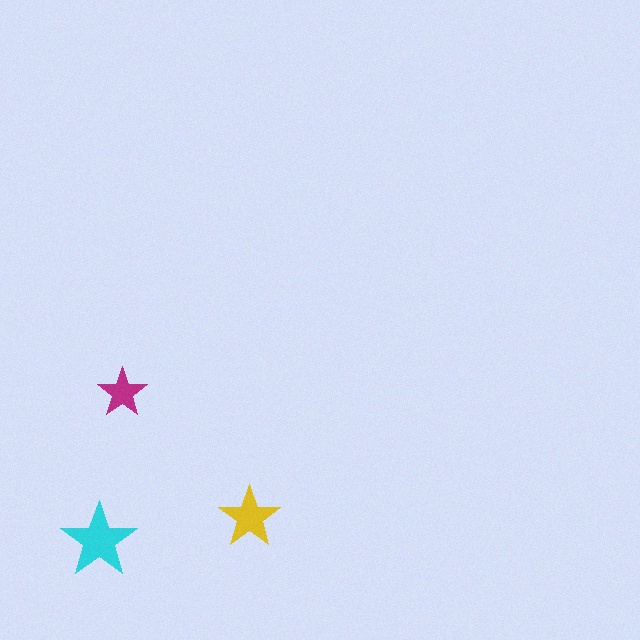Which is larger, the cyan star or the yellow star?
The cyan one.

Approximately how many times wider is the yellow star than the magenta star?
About 1.5 times wider.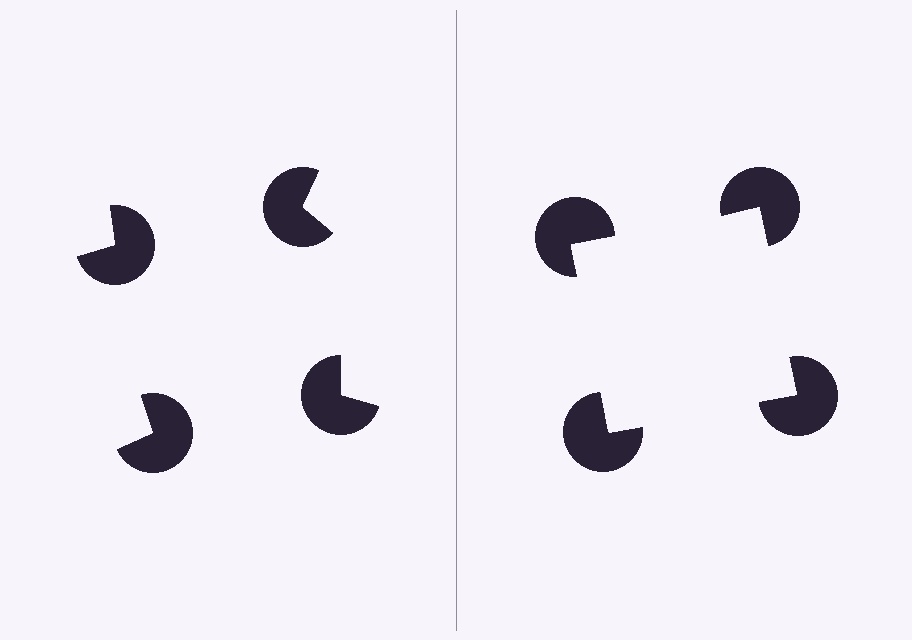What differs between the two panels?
The pac-man discs are positioned identically on both sides; only the wedge orientations differ. On the right they align to a square; on the left they are misaligned.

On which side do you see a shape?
An illusory square appears on the right side. On the left side the wedge cuts are rotated, so no coherent shape forms.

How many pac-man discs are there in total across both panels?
8 — 4 on each side.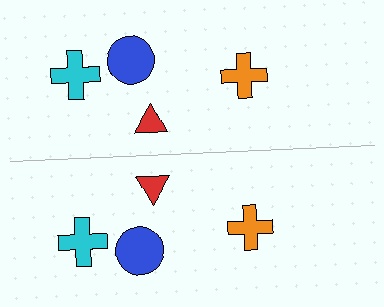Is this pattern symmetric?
Yes, this pattern has bilateral (reflection) symmetry.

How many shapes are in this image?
There are 8 shapes in this image.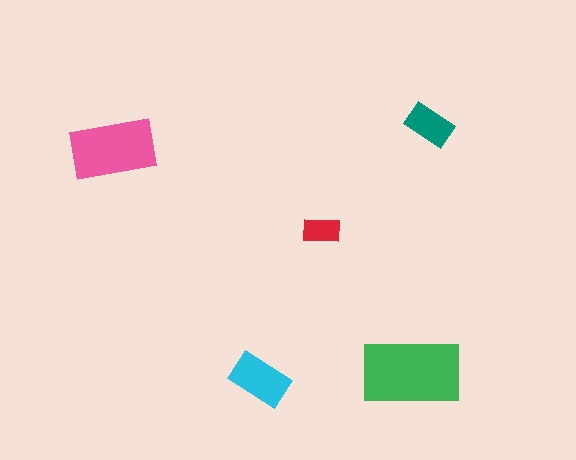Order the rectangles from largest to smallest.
the green one, the pink one, the cyan one, the teal one, the red one.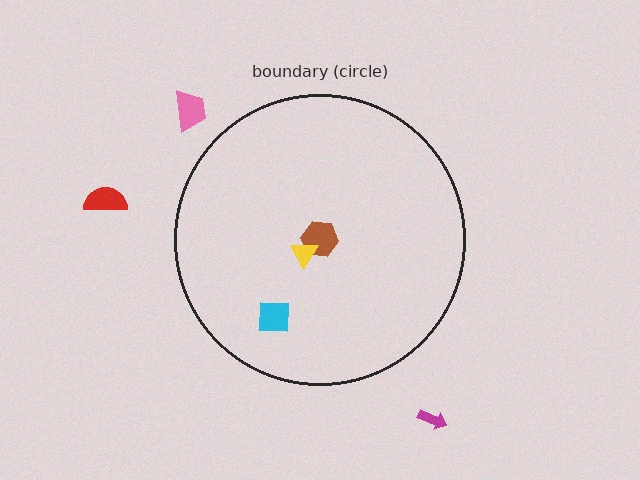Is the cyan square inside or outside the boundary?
Inside.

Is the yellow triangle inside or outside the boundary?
Inside.